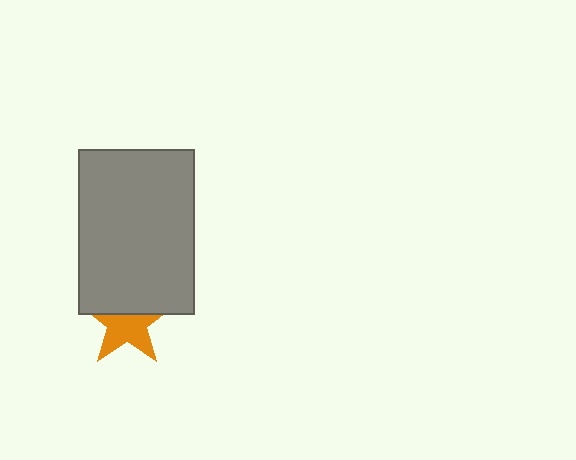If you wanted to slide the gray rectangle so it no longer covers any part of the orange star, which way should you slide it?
Slide it up — that is the most direct way to separate the two shapes.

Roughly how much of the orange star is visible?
About half of it is visible (roughly 58%).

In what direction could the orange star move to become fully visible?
The orange star could move down. That would shift it out from behind the gray rectangle entirely.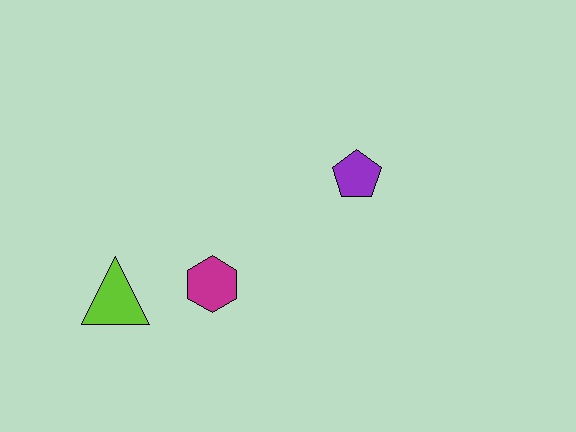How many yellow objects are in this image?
There are no yellow objects.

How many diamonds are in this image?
There are no diamonds.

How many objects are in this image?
There are 3 objects.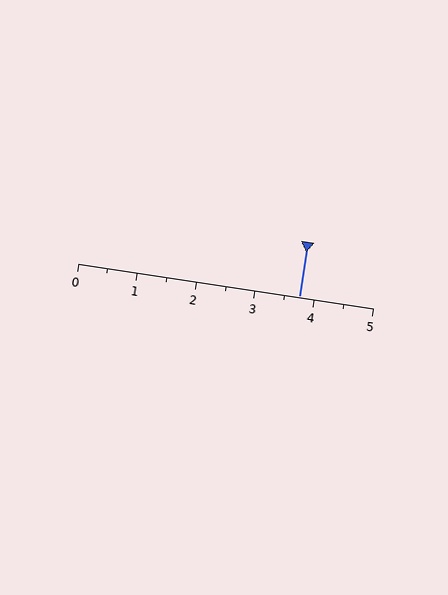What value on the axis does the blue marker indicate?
The marker indicates approximately 3.8.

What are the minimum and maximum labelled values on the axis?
The axis runs from 0 to 5.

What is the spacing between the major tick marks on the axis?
The major ticks are spaced 1 apart.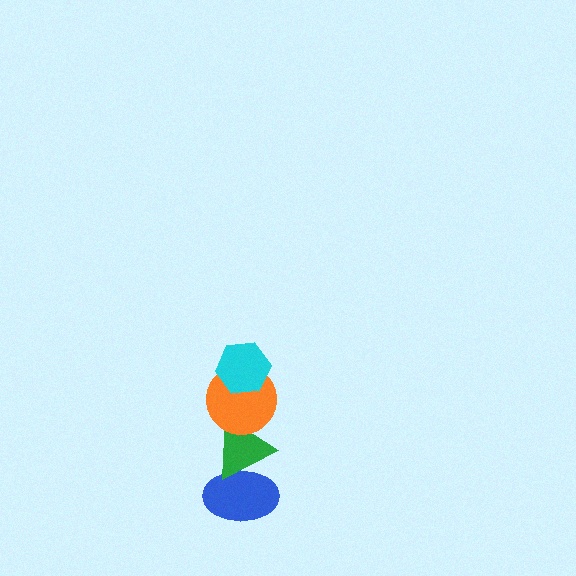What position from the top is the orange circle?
The orange circle is 2nd from the top.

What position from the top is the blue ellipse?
The blue ellipse is 4th from the top.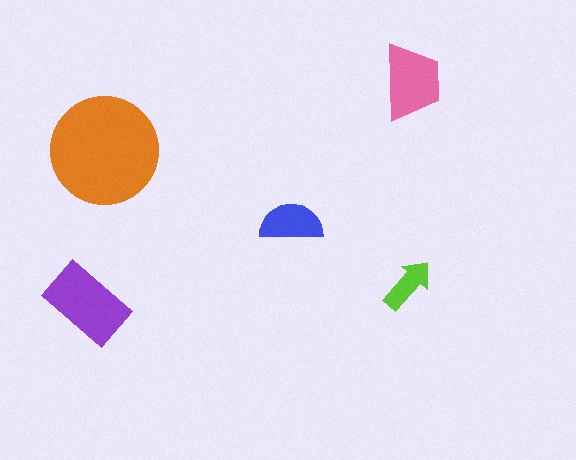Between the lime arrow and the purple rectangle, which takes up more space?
The purple rectangle.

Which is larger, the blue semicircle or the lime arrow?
The blue semicircle.